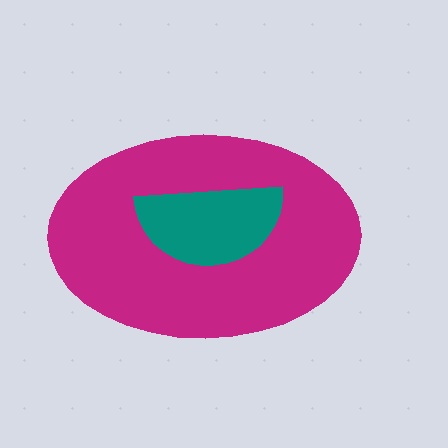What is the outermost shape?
The magenta ellipse.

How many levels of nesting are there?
2.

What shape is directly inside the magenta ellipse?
The teal semicircle.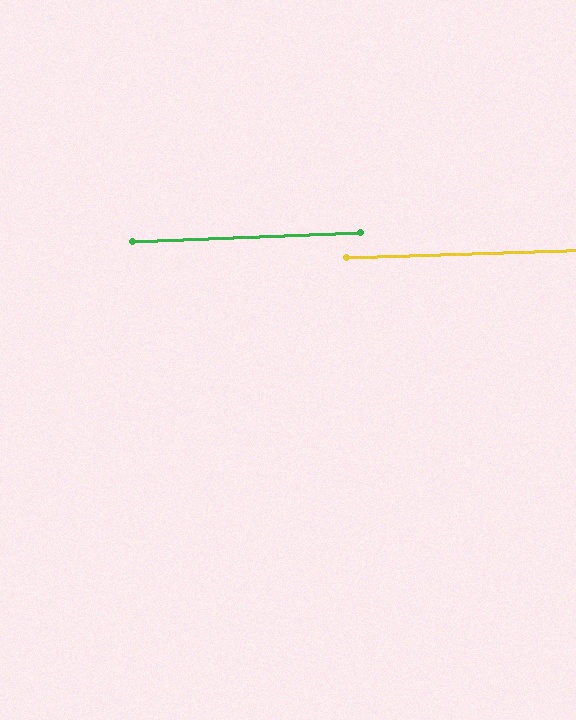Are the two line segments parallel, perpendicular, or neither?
Parallel — their directions differ by only 0.3°.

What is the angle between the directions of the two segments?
Approximately 0 degrees.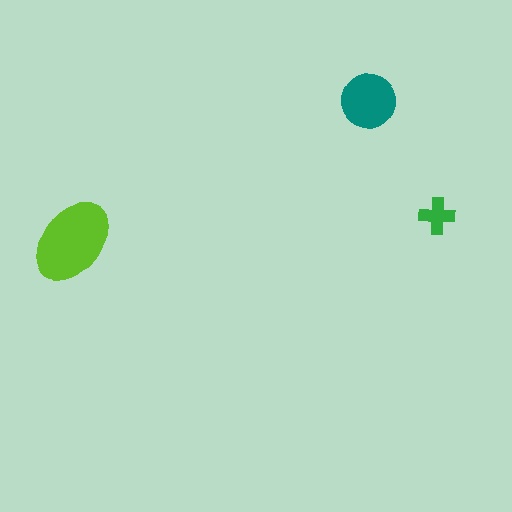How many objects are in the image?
There are 3 objects in the image.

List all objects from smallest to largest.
The green cross, the teal circle, the lime ellipse.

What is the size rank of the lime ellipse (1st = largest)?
1st.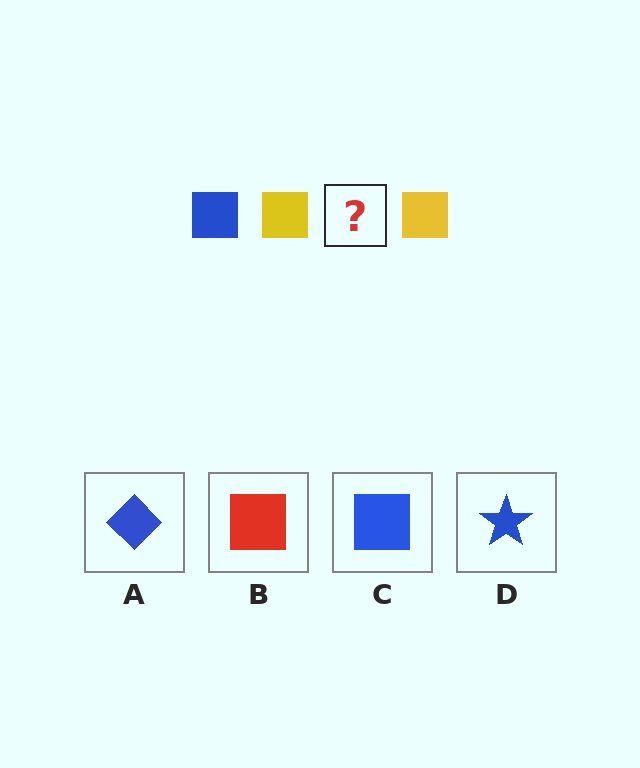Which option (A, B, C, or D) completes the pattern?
C.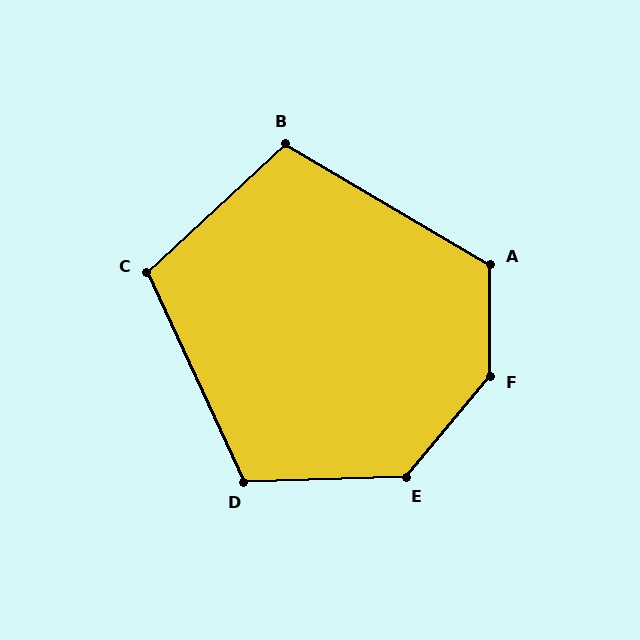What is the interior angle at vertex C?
Approximately 108 degrees (obtuse).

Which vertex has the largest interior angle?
F, at approximately 140 degrees.